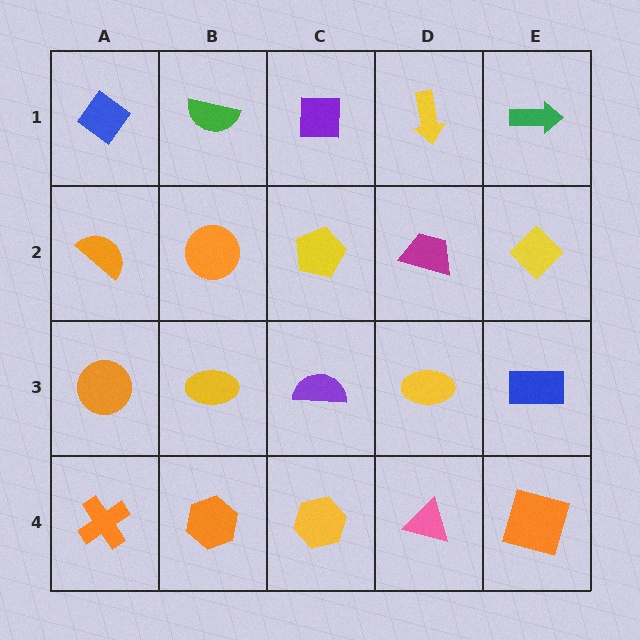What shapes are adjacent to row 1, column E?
A yellow diamond (row 2, column E), a yellow arrow (row 1, column D).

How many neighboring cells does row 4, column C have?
3.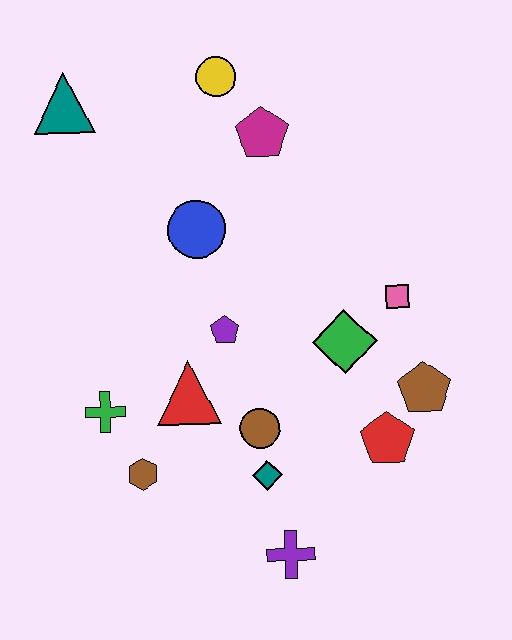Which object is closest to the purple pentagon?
The red triangle is closest to the purple pentagon.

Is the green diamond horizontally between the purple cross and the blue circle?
No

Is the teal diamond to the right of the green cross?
Yes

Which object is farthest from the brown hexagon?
The yellow circle is farthest from the brown hexagon.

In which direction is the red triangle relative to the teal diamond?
The red triangle is above the teal diamond.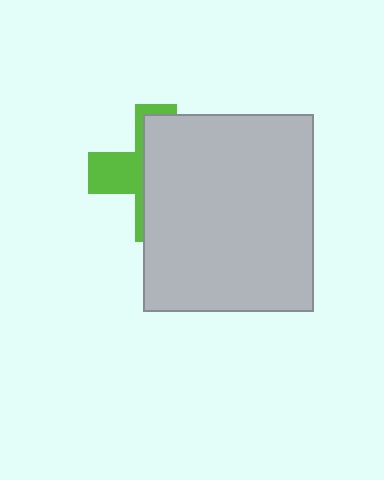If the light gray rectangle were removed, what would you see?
You would see the complete lime cross.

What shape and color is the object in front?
The object in front is a light gray rectangle.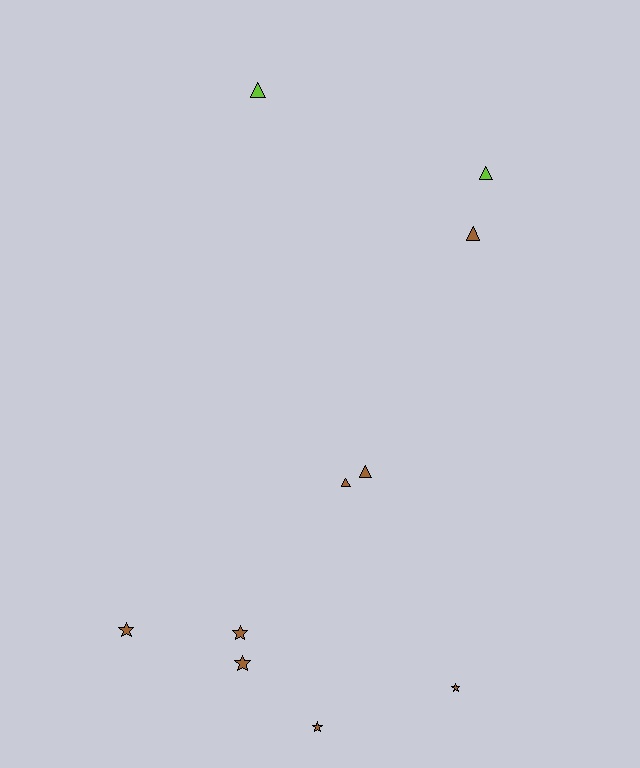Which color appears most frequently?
Brown, with 8 objects.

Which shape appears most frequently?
Star, with 5 objects.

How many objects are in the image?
There are 10 objects.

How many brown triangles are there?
There are 3 brown triangles.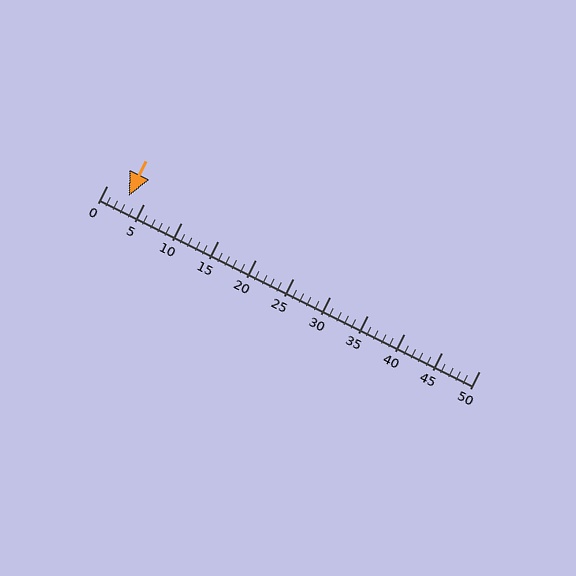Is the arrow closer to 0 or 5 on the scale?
The arrow is closer to 5.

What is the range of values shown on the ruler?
The ruler shows values from 0 to 50.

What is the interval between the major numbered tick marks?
The major tick marks are spaced 5 units apart.